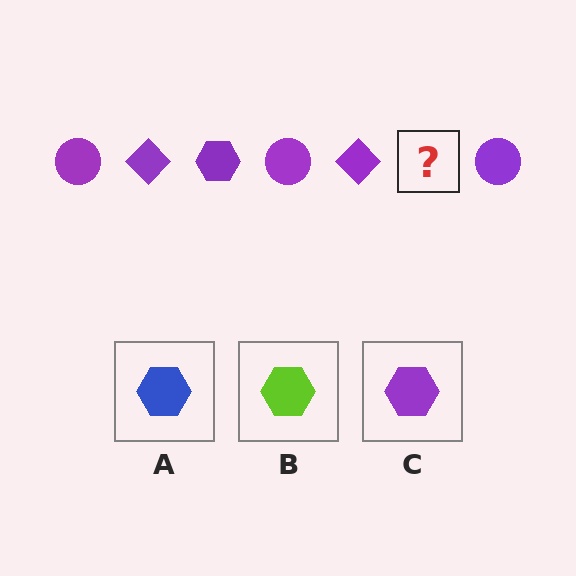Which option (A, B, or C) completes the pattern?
C.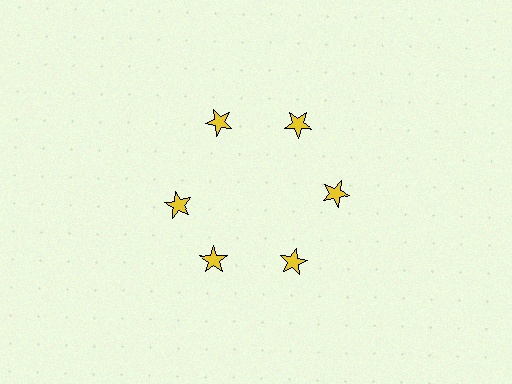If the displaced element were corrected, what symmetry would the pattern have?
It would have 6-fold rotational symmetry — the pattern would map onto itself every 60 degrees.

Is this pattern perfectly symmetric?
No. The 6 yellow stars are arranged in a ring, but one element near the 9 o'clock position is rotated out of alignment along the ring, breaking the 6-fold rotational symmetry.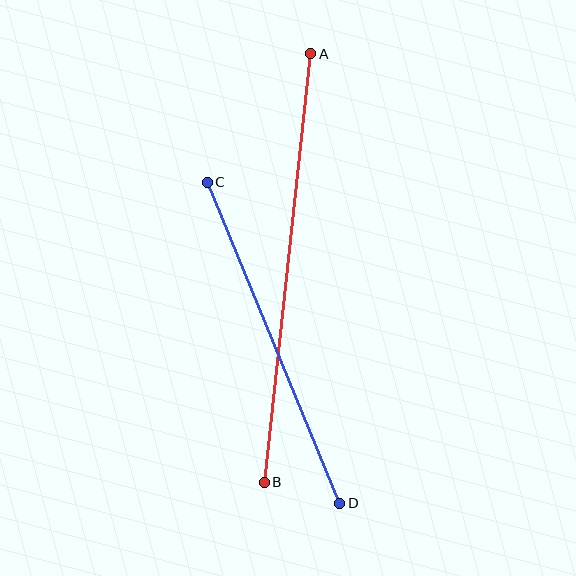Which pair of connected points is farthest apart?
Points A and B are farthest apart.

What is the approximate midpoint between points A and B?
The midpoint is at approximately (287, 268) pixels.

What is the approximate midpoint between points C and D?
The midpoint is at approximately (273, 343) pixels.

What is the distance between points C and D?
The distance is approximately 347 pixels.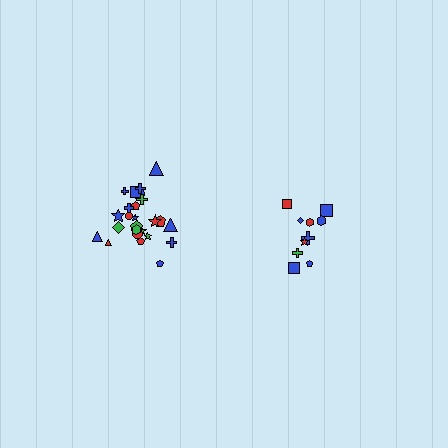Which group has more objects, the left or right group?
The left group.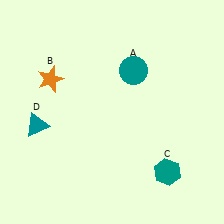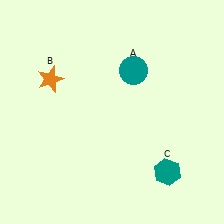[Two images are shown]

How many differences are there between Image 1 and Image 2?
There is 1 difference between the two images.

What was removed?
The teal triangle (D) was removed in Image 2.